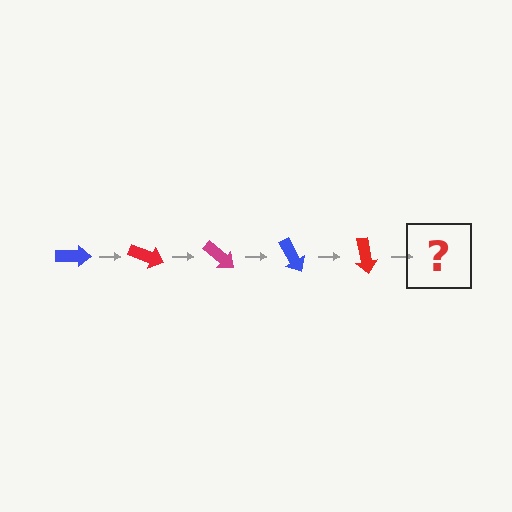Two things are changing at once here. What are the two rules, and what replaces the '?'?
The two rules are that it rotates 20 degrees each step and the color cycles through blue, red, and magenta. The '?' should be a magenta arrow, rotated 100 degrees from the start.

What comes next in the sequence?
The next element should be a magenta arrow, rotated 100 degrees from the start.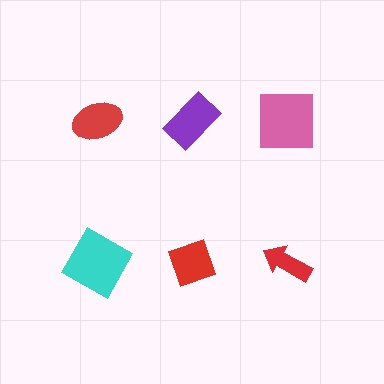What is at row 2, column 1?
A cyan square.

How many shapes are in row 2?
3 shapes.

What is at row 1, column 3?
A pink square.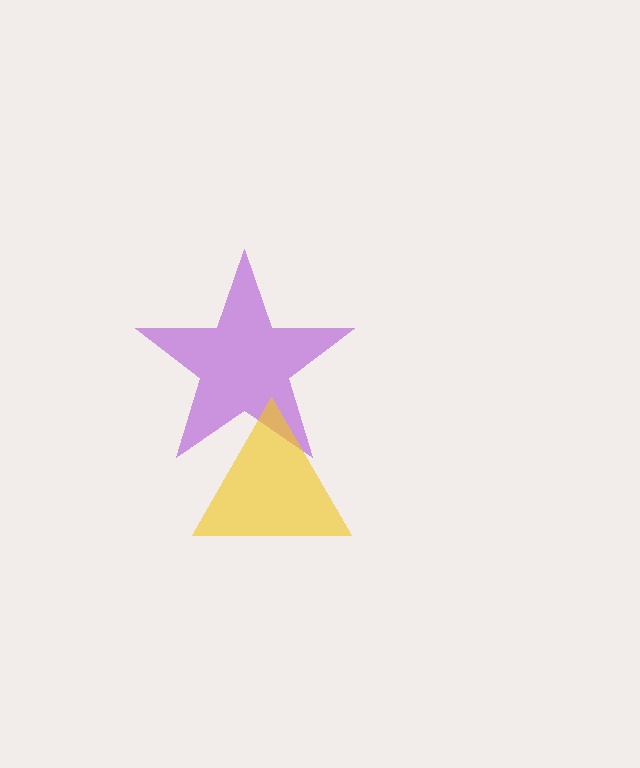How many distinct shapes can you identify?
There are 2 distinct shapes: a purple star, a yellow triangle.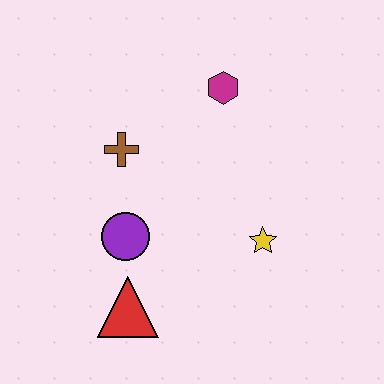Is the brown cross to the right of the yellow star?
No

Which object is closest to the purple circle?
The red triangle is closest to the purple circle.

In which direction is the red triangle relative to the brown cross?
The red triangle is below the brown cross.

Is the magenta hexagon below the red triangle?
No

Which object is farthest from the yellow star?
The brown cross is farthest from the yellow star.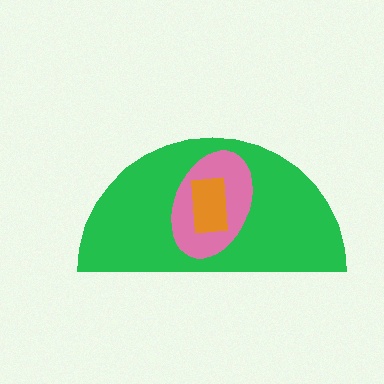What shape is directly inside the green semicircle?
The pink ellipse.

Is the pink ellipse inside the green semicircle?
Yes.